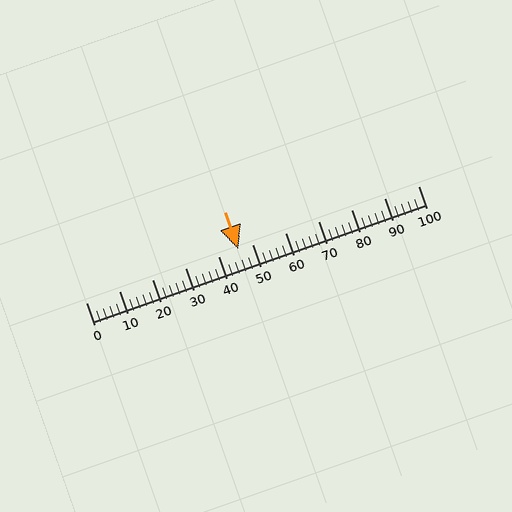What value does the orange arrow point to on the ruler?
The orange arrow points to approximately 46.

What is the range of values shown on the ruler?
The ruler shows values from 0 to 100.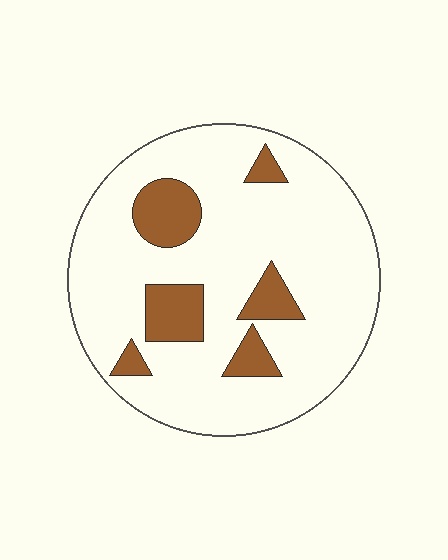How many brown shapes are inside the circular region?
6.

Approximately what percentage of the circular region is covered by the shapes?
Approximately 15%.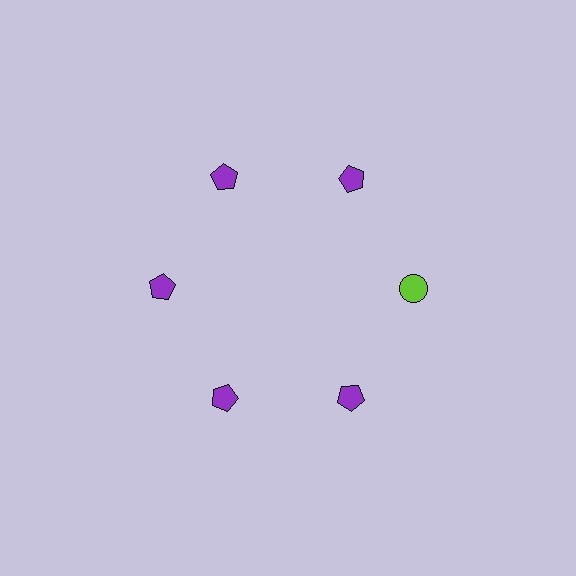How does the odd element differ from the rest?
It differs in both color (lime instead of purple) and shape (circle instead of pentagon).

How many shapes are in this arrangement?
There are 6 shapes arranged in a ring pattern.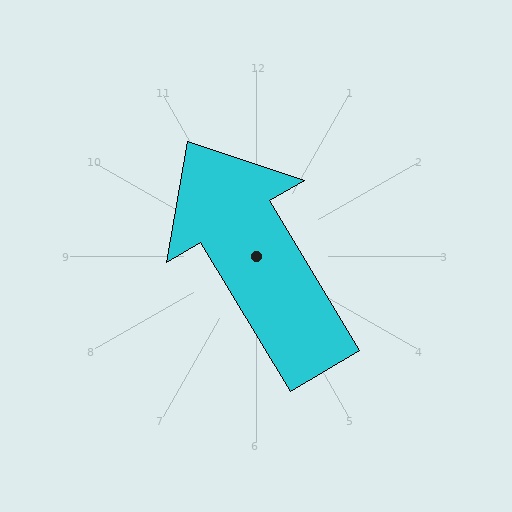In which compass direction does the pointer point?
Northwest.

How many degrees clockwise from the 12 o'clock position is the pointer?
Approximately 329 degrees.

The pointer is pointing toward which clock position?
Roughly 11 o'clock.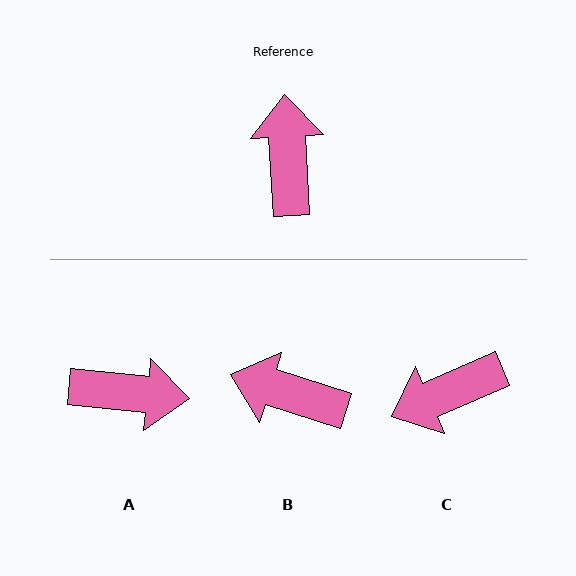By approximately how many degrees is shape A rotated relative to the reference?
Approximately 99 degrees clockwise.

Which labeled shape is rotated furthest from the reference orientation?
C, about 110 degrees away.